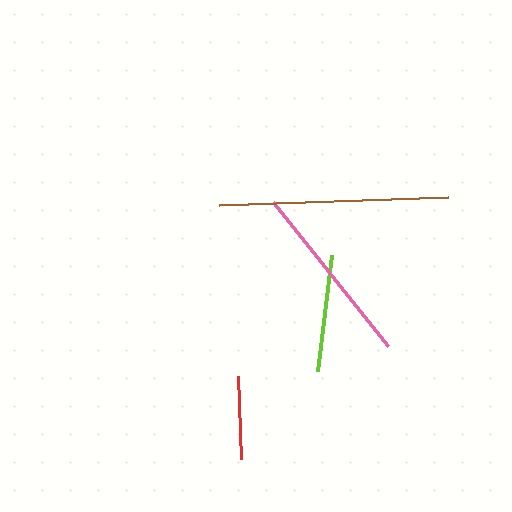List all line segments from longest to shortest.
From longest to shortest: brown, pink, lime, red.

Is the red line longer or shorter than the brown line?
The brown line is longer than the red line.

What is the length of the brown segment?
The brown segment is approximately 229 pixels long.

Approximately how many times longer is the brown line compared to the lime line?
The brown line is approximately 2.0 times the length of the lime line.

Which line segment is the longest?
The brown line is the longest at approximately 229 pixels.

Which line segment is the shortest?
The red line is the shortest at approximately 83 pixels.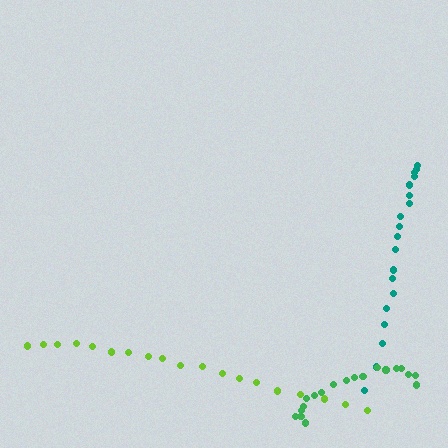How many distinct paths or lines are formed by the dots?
There are 3 distinct paths.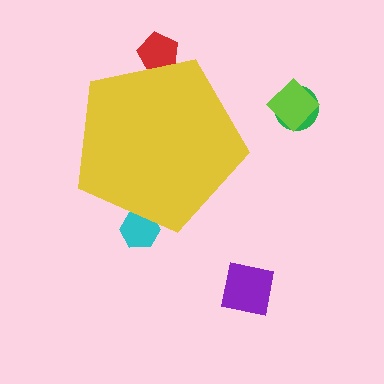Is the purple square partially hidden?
No, the purple square is fully visible.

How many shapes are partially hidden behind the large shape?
2 shapes are partially hidden.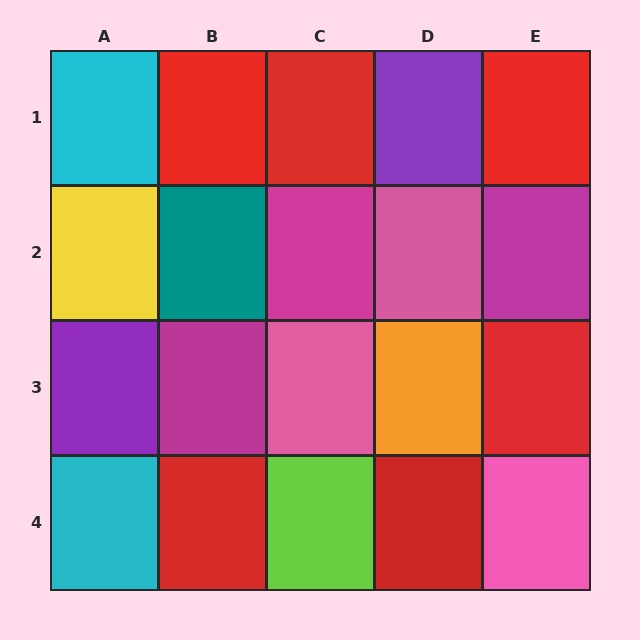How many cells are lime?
1 cell is lime.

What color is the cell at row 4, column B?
Red.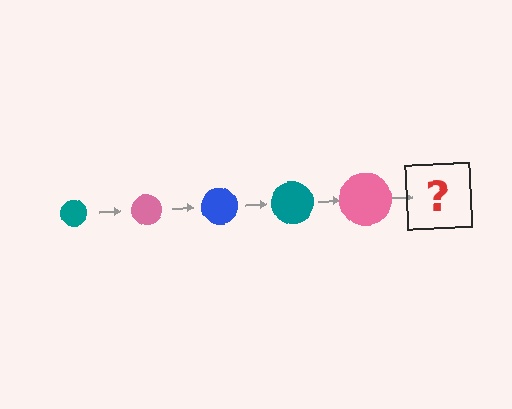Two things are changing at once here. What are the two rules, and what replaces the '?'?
The two rules are that the circle grows larger each step and the color cycles through teal, pink, and blue. The '?' should be a blue circle, larger than the previous one.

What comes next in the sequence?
The next element should be a blue circle, larger than the previous one.